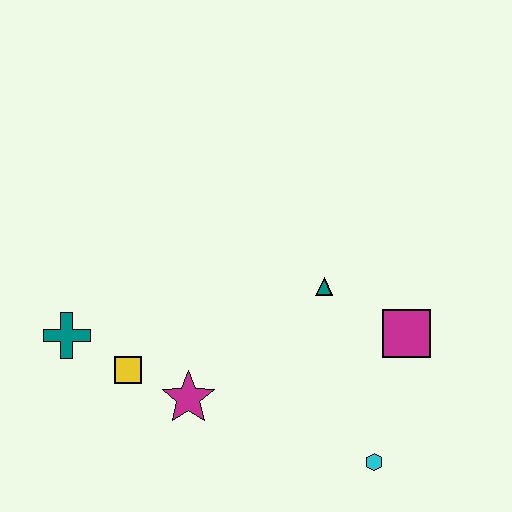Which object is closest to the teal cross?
The yellow square is closest to the teal cross.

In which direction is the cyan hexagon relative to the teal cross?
The cyan hexagon is to the right of the teal cross.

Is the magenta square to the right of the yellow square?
Yes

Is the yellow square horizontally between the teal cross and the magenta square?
Yes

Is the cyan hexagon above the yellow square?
No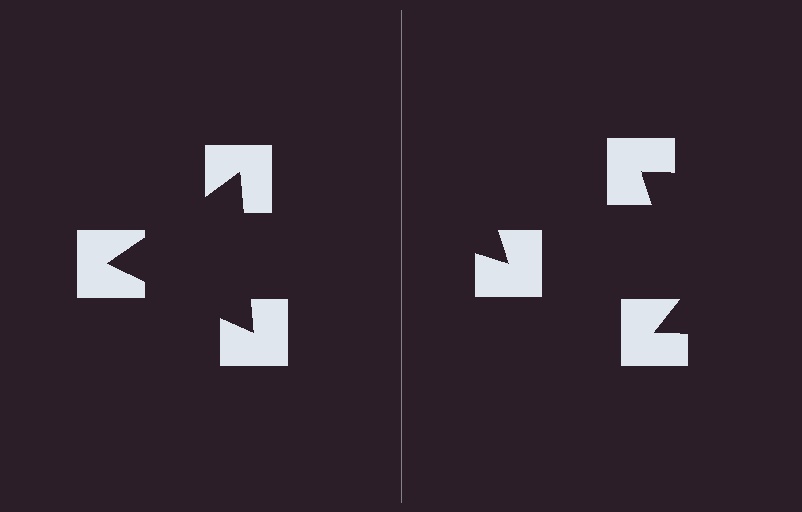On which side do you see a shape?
An illusory triangle appears on the left side. On the right side the wedge cuts are rotated, so no coherent shape forms.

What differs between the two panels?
The notched squares are positioned identically on both sides; only the wedge orientations differ. On the left they align to a triangle; on the right they are misaligned.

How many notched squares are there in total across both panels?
6 — 3 on each side.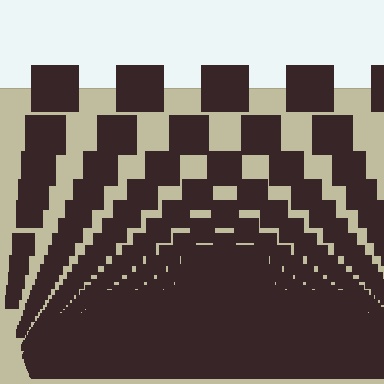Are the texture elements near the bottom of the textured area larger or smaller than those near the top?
Smaller. The gradient is inverted — elements near the bottom are smaller and denser.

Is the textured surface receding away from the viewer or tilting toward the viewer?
The surface appears to tilt toward the viewer. Texture elements get larger and sparser toward the top.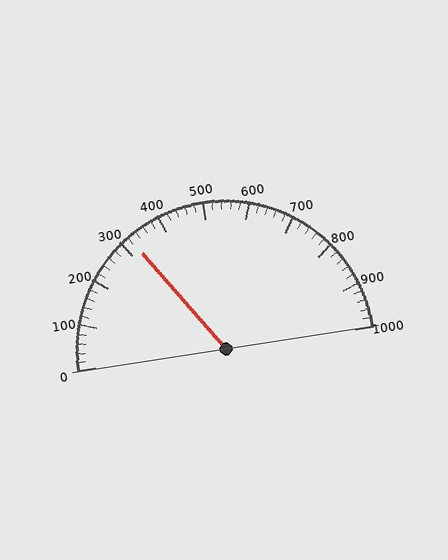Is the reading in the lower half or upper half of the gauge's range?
The reading is in the lower half of the range (0 to 1000).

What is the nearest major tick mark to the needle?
The nearest major tick mark is 300.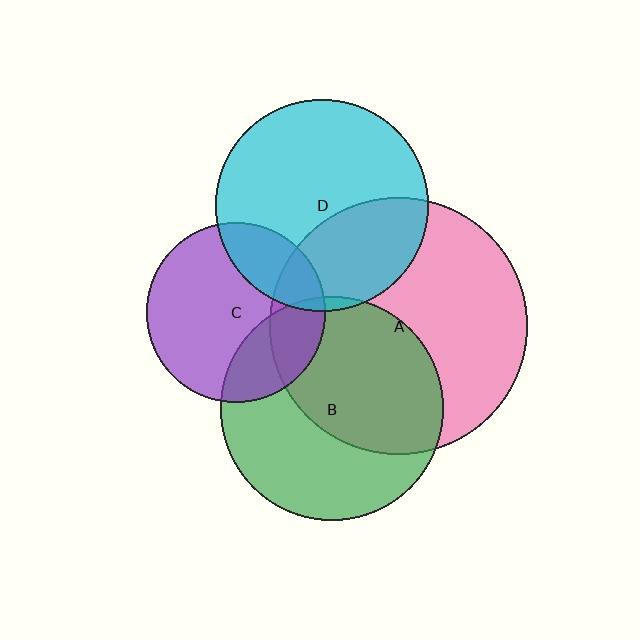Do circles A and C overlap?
Yes.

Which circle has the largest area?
Circle A (pink).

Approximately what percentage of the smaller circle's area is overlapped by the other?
Approximately 20%.